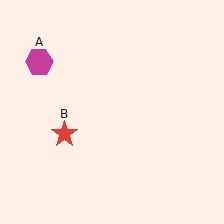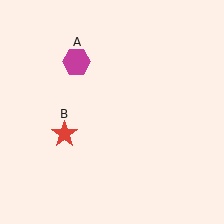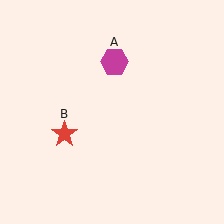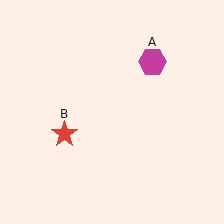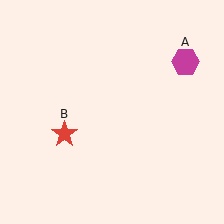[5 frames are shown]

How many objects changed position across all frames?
1 object changed position: magenta hexagon (object A).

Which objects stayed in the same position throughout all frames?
Red star (object B) remained stationary.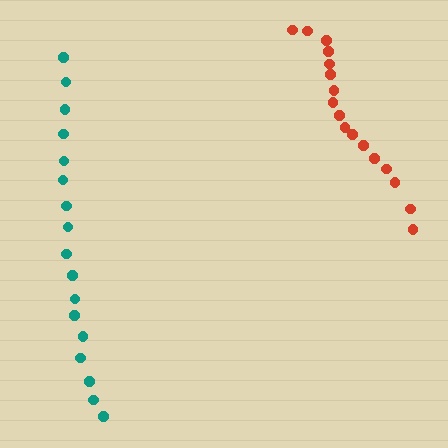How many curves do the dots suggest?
There are 2 distinct paths.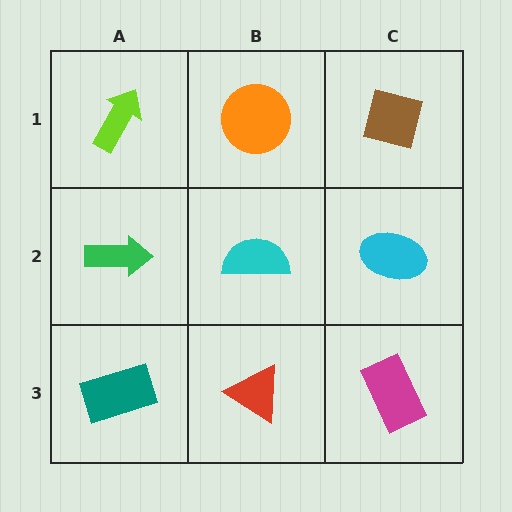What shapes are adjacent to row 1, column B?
A cyan semicircle (row 2, column B), a lime arrow (row 1, column A), a brown square (row 1, column C).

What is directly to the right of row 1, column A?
An orange circle.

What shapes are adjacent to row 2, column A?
A lime arrow (row 1, column A), a teal rectangle (row 3, column A), a cyan semicircle (row 2, column B).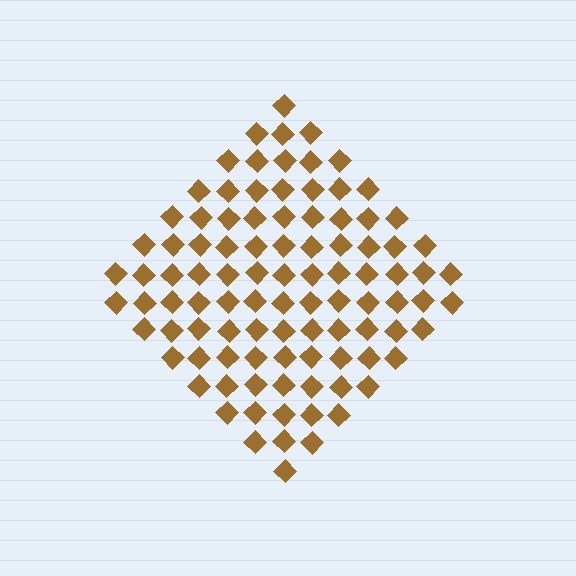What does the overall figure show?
The overall figure shows a diamond.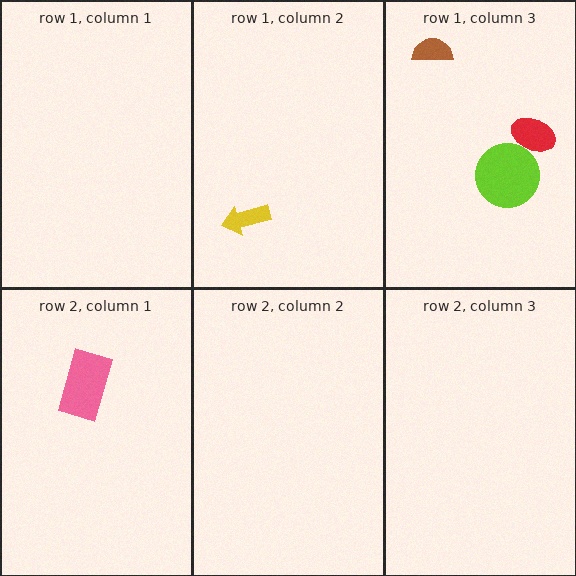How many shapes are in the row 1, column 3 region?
3.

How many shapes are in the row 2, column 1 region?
1.